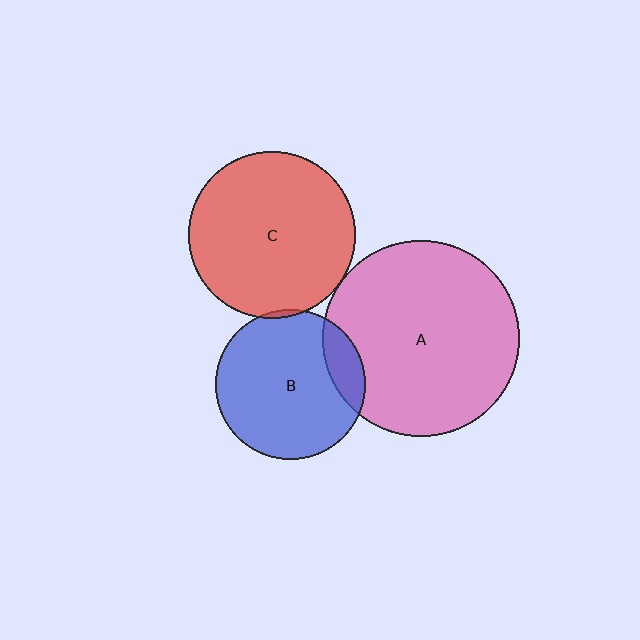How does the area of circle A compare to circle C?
Approximately 1.4 times.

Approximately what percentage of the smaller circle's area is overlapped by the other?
Approximately 15%.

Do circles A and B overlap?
Yes.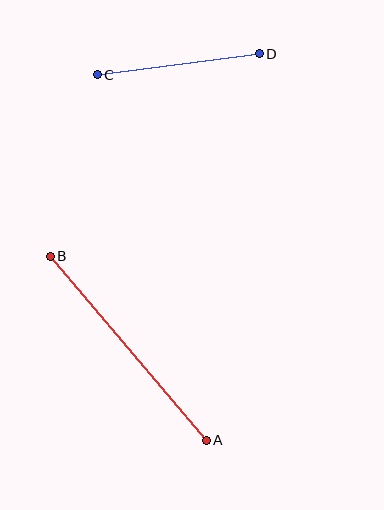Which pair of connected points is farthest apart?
Points A and B are farthest apart.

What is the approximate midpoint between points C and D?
The midpoint is at approximately (178, 64) pixels.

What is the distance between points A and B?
The distance is approximately 241 pixels.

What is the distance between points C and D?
The distance is approximately 163 pixels.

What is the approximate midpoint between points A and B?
The midpoint is at approximately (128, 348) pixels.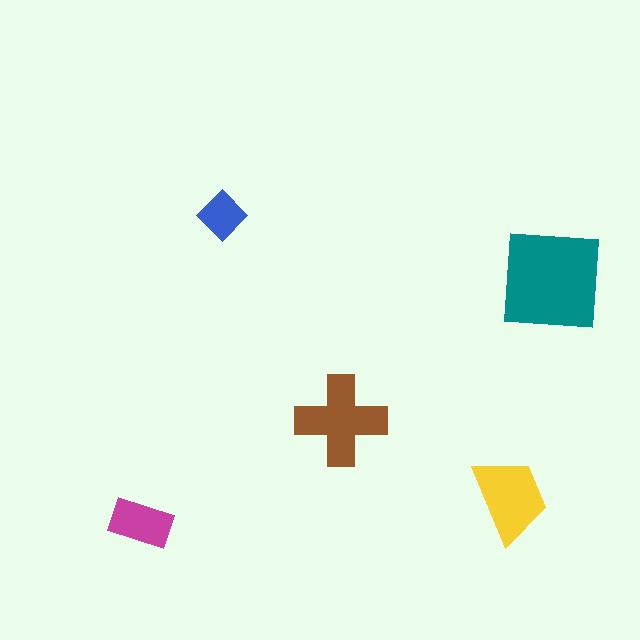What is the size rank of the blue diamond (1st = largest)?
5th.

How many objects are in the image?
There are 5 objects in the image.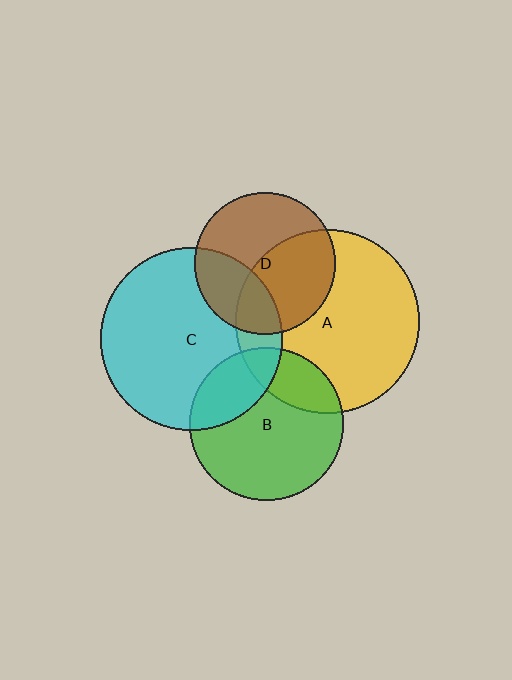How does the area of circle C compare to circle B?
Approximately 1.4 times.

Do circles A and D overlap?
Yes.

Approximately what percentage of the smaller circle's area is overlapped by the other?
Approximately 50%.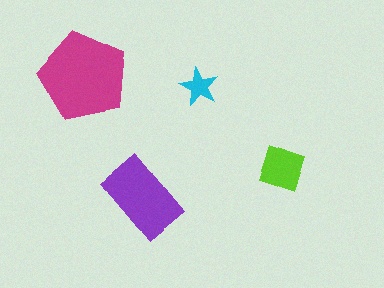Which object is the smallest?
The cyan star.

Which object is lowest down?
The purple rectangle is bottommost.